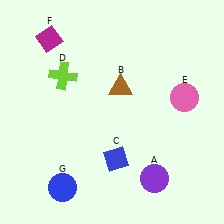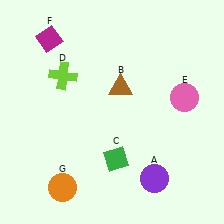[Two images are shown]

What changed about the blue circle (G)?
In Image 1, G is blue. In Image 2, it changed to orange.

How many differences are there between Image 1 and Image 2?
There are 2 differences between the two images.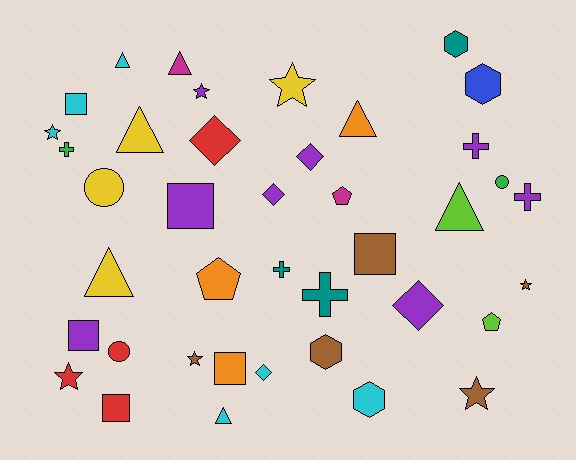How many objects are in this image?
There are 40 objects.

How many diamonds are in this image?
There are 5 diamonds.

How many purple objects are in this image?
There are 8 purple objects.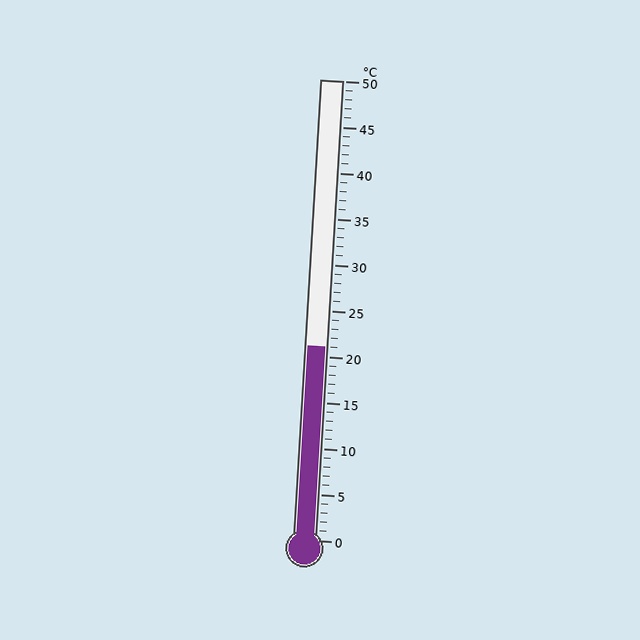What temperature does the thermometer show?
The thermometer shows approximately 21°C.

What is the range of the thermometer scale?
The thermometer scale ranges from 0°C to 50°C.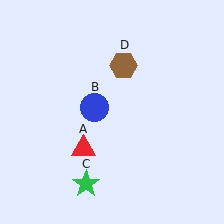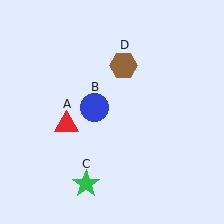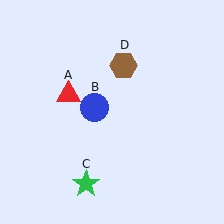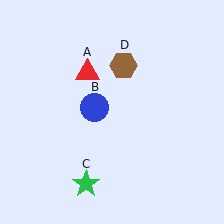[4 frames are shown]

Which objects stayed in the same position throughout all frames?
Blue circle (object B) and green star (object C) and brown hexagon (object D) remained stationary.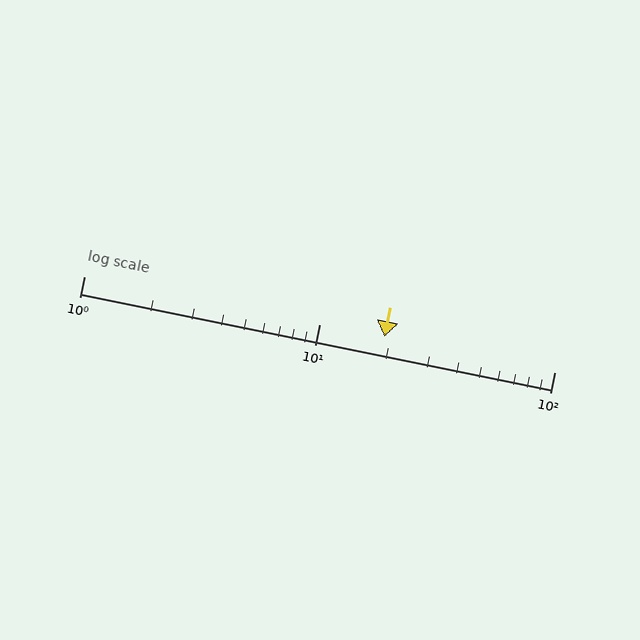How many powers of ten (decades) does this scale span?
The scale spans 2 decades, from 1 to 100.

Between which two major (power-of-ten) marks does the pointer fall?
The pointer is between 10 and 100.